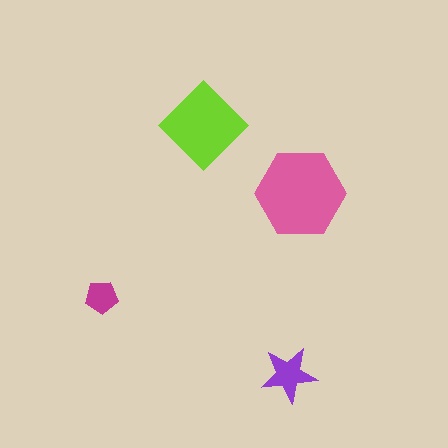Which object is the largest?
The pink hexagon.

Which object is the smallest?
The magenta pentagon.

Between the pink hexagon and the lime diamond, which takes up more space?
The pink hexagon.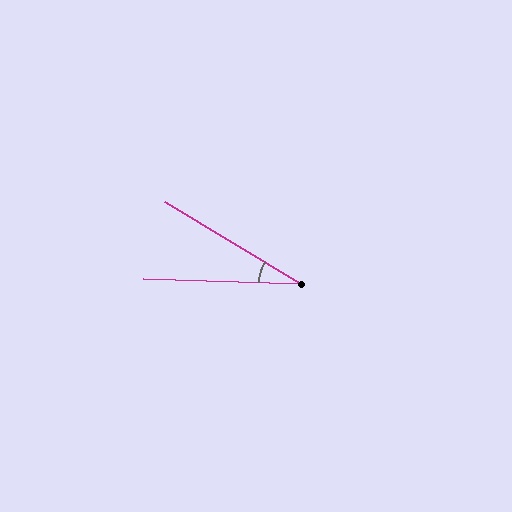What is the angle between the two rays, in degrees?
Approximately 29 degrees.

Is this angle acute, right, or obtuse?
It is acute.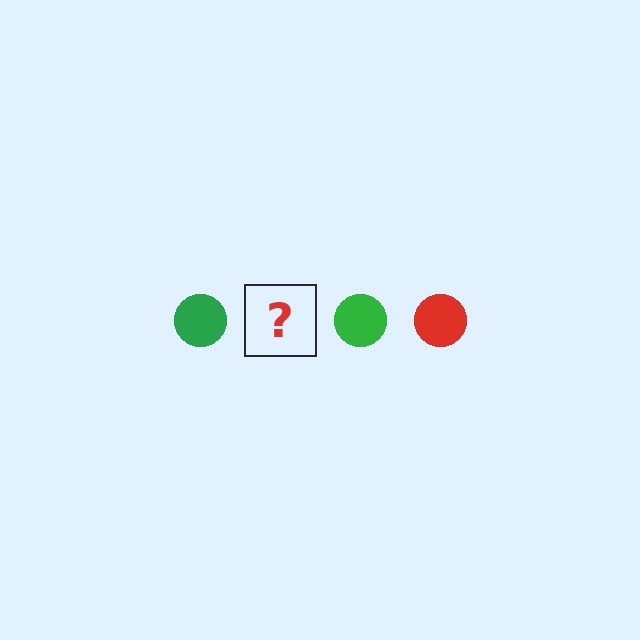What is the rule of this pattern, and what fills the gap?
The rule is that the pattern cycles through green, red circles. The gap should be filled with a red circle.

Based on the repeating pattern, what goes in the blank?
The blank should be a red circle.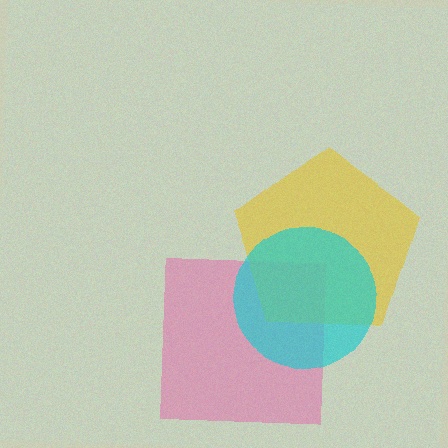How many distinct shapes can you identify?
There are 3 distinct shapes: a pink square, a yellow pentagon, a cyan circle.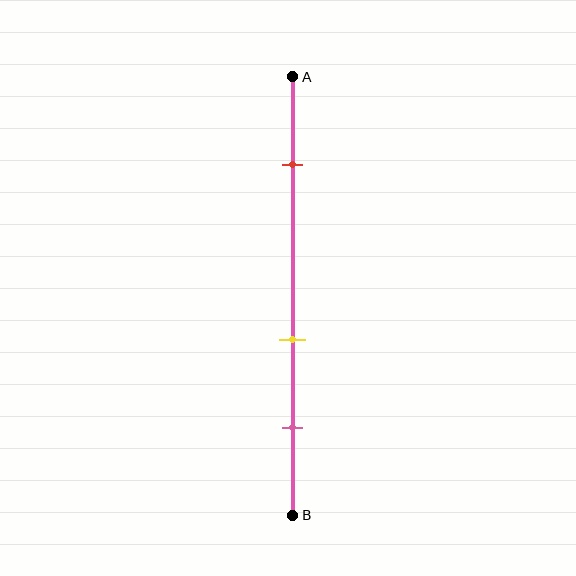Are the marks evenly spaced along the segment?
No, the marks are not evenly spaced.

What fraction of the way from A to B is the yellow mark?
The yellow mark is approximately 60% (0.6) of the way from A to B.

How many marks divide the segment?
There are 3 marks dividing the segment.